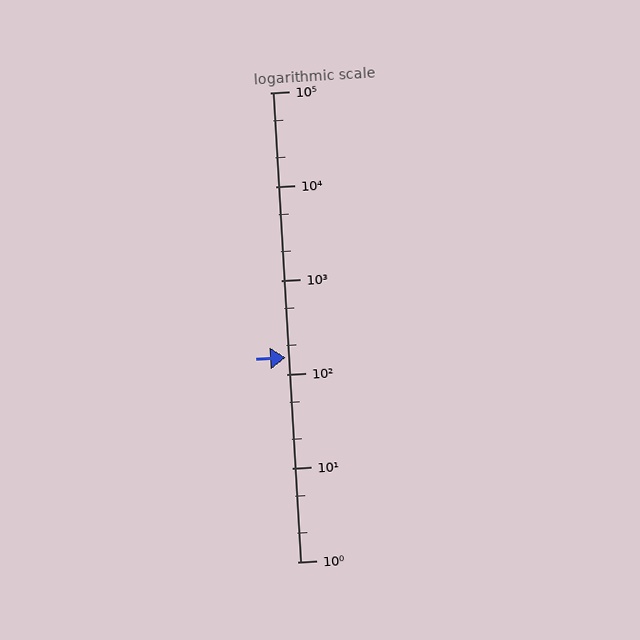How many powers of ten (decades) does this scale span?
The scale spans 5 decades, from 1 to 100000.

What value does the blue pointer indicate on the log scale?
The pointer indicates approximately 150.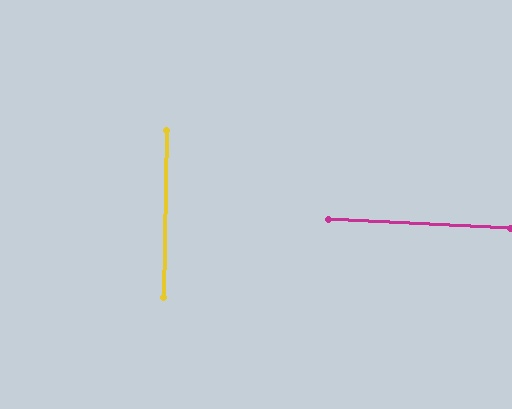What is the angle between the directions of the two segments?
Approximately 88 degrees.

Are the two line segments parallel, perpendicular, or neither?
Perpendicular — they meet at approximately 88°.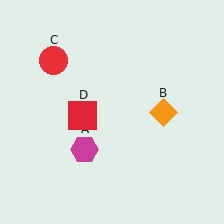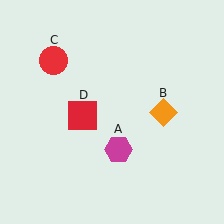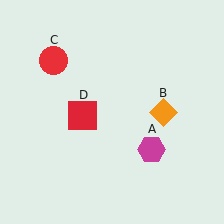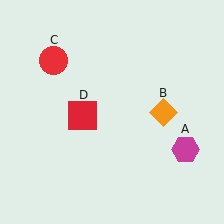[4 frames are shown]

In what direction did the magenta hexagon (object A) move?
The magenta hexagon (object A) moved right.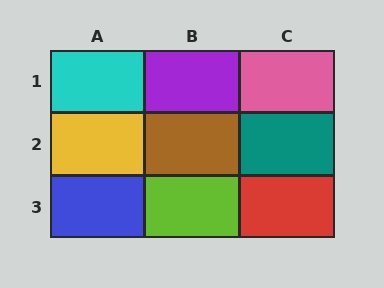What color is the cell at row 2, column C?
Teal.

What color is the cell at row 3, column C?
Red.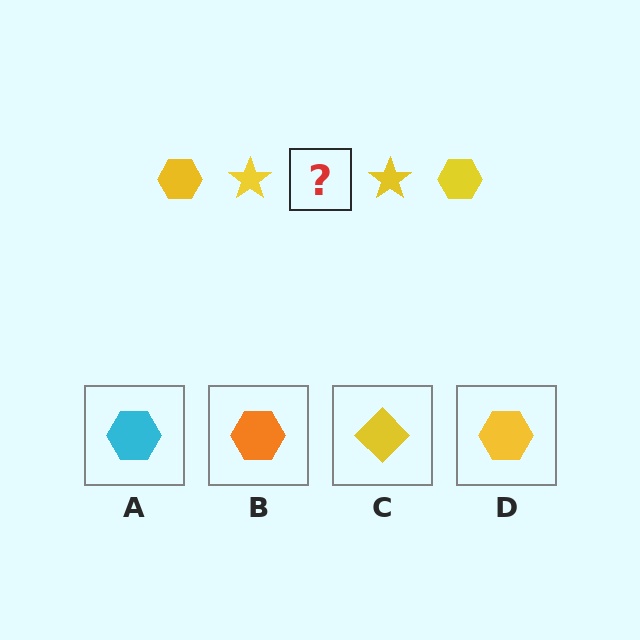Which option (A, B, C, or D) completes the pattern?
D.